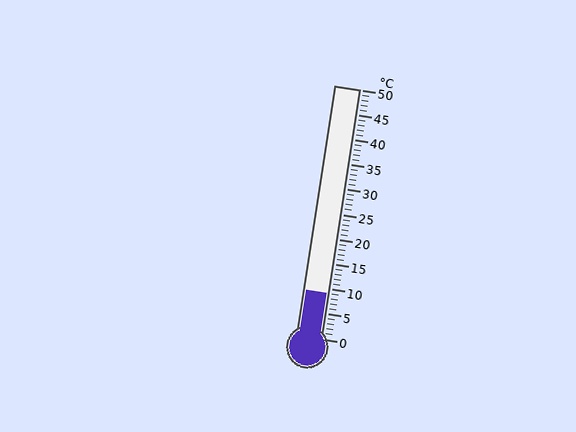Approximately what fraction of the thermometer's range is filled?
The thermometer is filled to approximately 20% of its range.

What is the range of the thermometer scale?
The thermometer scale ranges from 0°C to 50°C.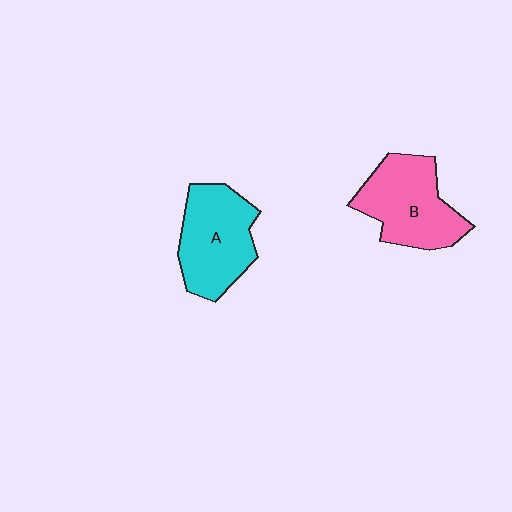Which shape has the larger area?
Shape B (pink).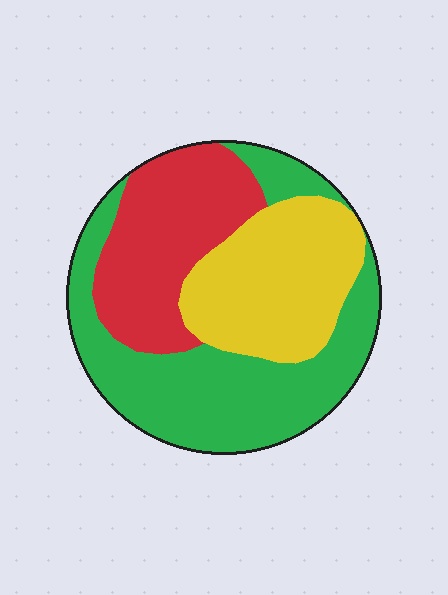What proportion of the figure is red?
Red covers about 30% of the figure.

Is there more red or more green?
Green.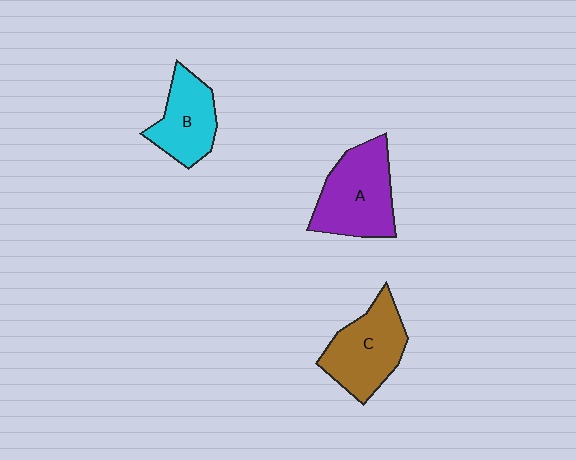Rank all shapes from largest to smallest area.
From largest to smallest: A (purple), C (brown), B (cyan).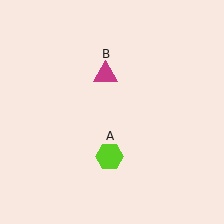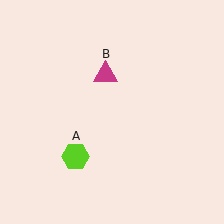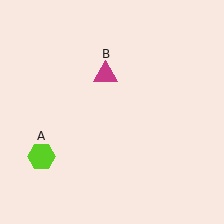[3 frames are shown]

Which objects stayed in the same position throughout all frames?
Magenta triangle (object B) remained stationary.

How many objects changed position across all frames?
1 object changed position: lime hexagon (object A).